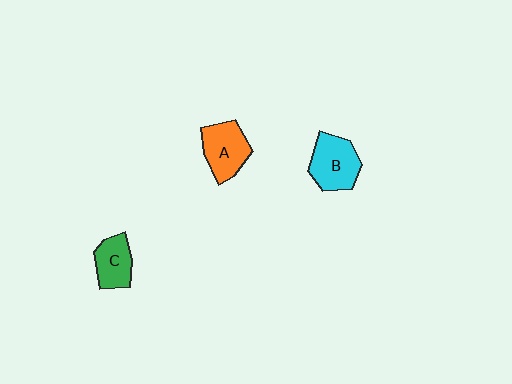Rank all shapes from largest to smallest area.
From largest to smallest: B (cyan), A (orange), C (green).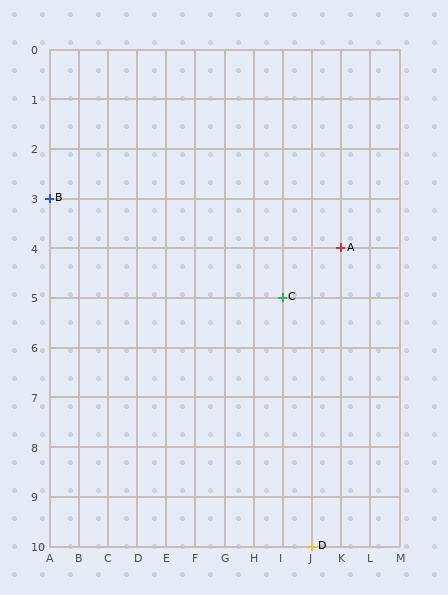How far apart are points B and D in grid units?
Points B and D are 9 columns and 7 rows apart (about 11.4 grid units diagonally).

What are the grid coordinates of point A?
Point A is at grid coordinates (K, 4).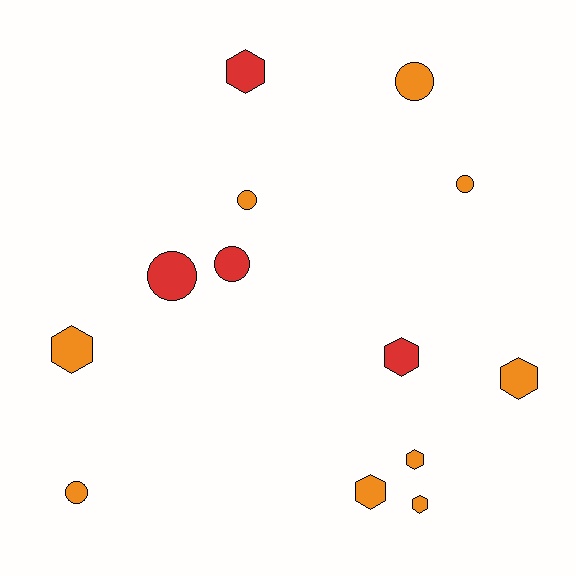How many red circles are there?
There are 2 red circles.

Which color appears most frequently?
Orange, with 9 objects.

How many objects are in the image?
There are 13 objects.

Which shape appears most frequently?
Hexagon, with 7 objects.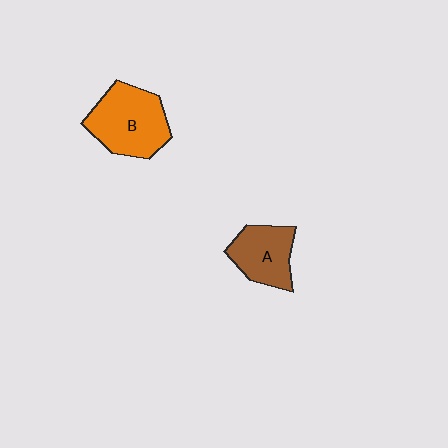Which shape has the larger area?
Shape B (orange).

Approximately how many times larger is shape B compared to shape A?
Approximately 1.4 times.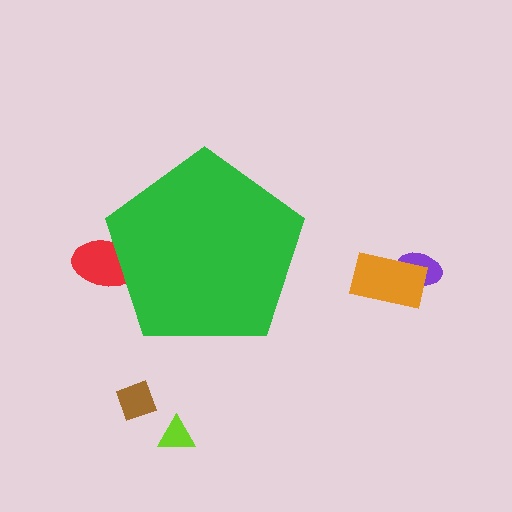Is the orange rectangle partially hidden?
No, the orange rectangle is fully visible.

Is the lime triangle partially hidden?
No, the lime triangle is fully visible.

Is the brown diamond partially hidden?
No, the brown diamond is fully visible.